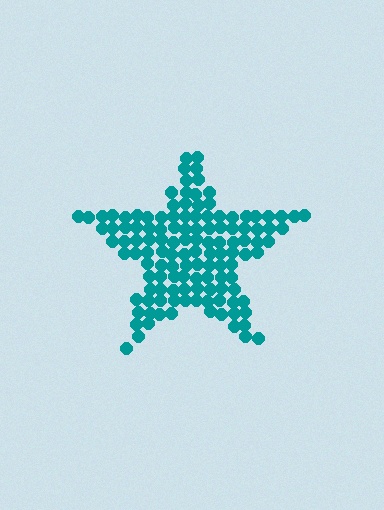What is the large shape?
The large shape is a star.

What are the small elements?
The small elements are circles.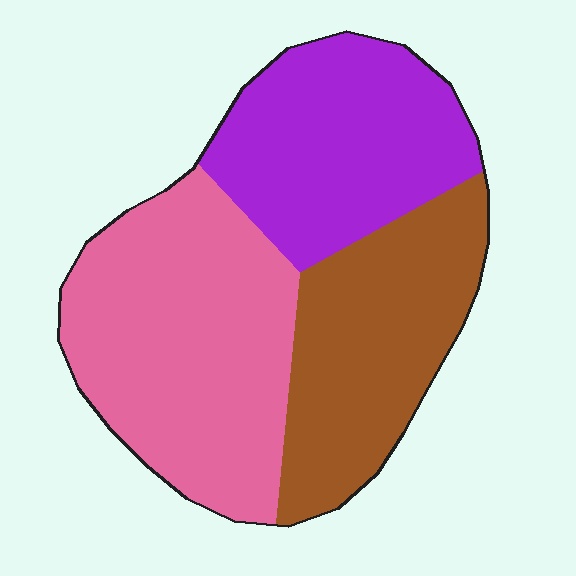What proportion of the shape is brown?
Brown takes up between a quarter and a half of the shape.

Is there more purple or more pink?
Pink.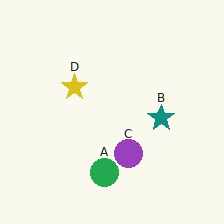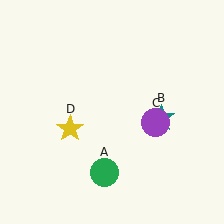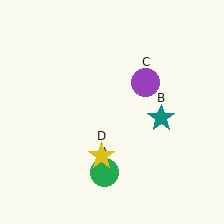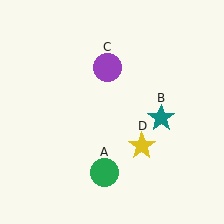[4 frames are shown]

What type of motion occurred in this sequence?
The purple circle (object C), yellow star (object D) rotated counterclockwise around the center of the scene.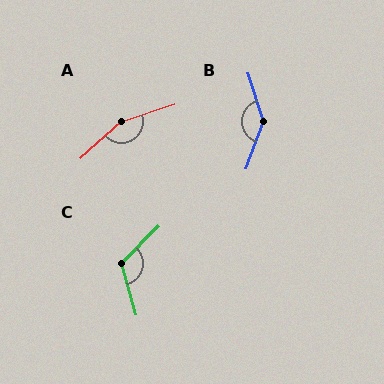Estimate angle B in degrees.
Approximately 143 degrees.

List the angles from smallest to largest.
C (119°), B (143°), A (156°).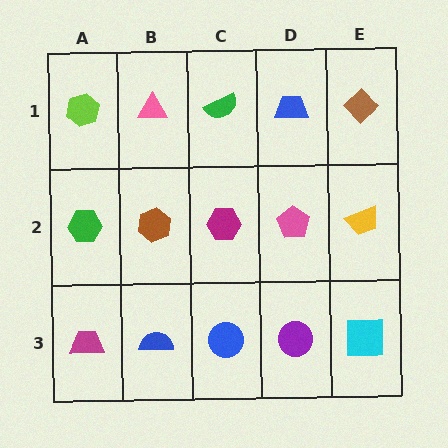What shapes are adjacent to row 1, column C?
A magenta hexagon (row 2, column C), a pink triangle (row 1, column B), a blue trapezoid (row 1, column D).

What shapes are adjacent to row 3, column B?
A brown hexagon (row 2, column B), a magenta trapezoid (row 3, column A), a blue circle (row 3, column C).